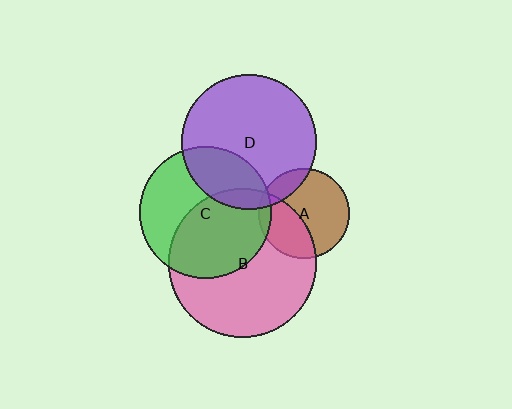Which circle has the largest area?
Circle B (pink).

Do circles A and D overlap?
Yes.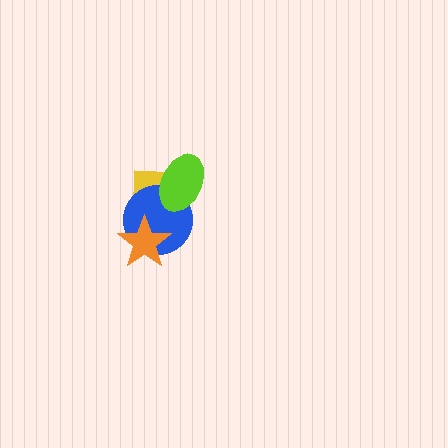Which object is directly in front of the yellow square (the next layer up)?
The blue circle is directly in front of the yellow square.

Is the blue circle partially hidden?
Yes, it is partially covered by another shape.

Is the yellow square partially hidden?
Yes, it is partially covered by another shape.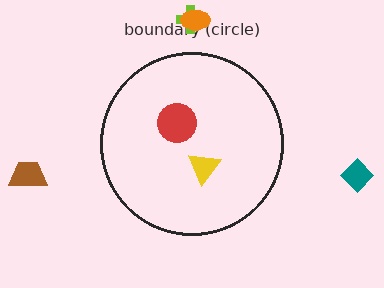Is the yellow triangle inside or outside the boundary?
Inside.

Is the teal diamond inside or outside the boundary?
Outside.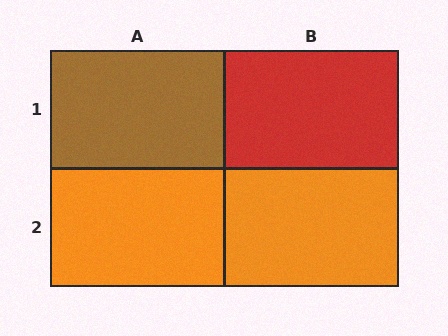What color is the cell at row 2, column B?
Orange.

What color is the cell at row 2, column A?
Orange.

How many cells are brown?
1 cell is brown.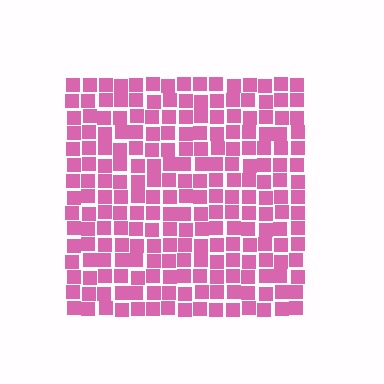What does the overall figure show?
The overall figure shows a square.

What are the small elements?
The small elements are squares.